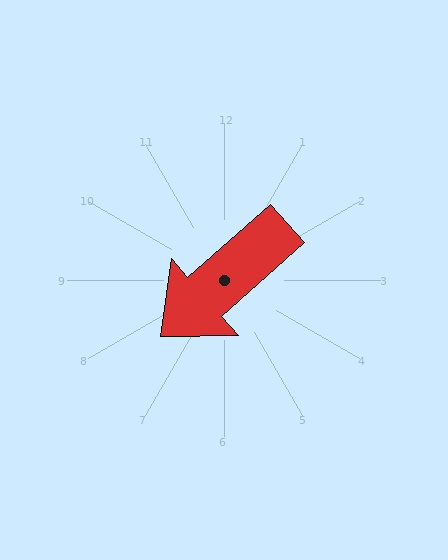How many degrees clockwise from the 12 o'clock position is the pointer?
Approximately 229 degrees.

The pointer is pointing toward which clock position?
Roughly 8 o'clock.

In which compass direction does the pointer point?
Southwest.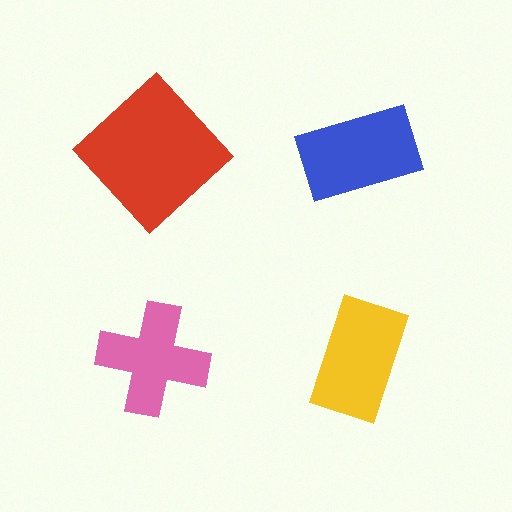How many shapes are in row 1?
2 shapes.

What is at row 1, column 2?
A blue rectangle.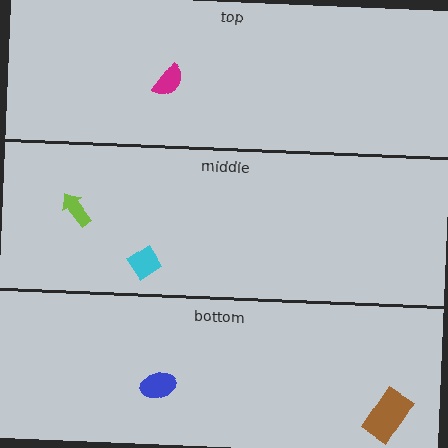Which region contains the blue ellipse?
The bottom region.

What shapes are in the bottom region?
The brown rectangle, the blue ellipse.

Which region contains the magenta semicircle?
The top region.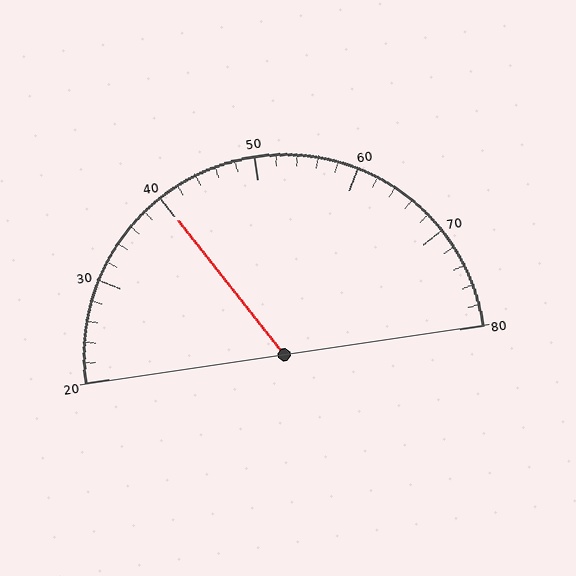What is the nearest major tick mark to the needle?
The nearest major tick mark is 40.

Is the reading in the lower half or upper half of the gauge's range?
The reading is in the lower half of the range (20 to 80).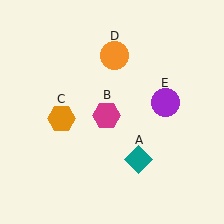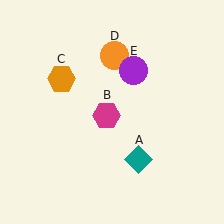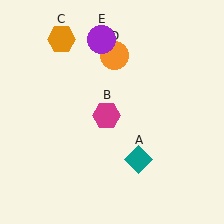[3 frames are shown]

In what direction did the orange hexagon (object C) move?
The orange hexagon (object C) moved up.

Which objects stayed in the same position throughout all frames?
Teal diamond (object A) and magenta hexagon (object B) and orange circle (object D) remained stationary.